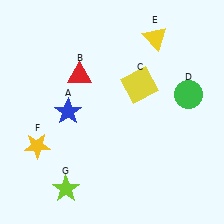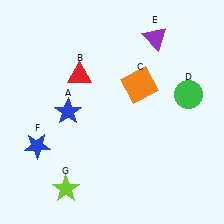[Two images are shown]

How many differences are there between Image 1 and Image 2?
There are 3 differences between the two images.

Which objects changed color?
C changed from yellow to orange. E changed from yellow to purple. F changed from yellow to blue.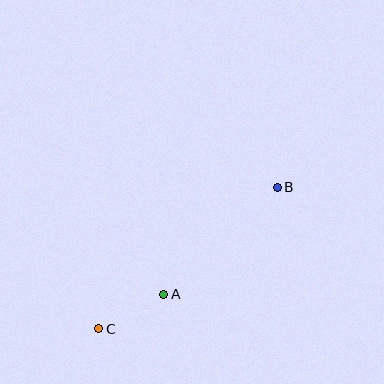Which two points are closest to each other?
Points A and C are closest to each other.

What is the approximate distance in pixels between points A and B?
The distance between A and B is approximately 156 pixels.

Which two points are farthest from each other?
Points B and C are farthest from each other.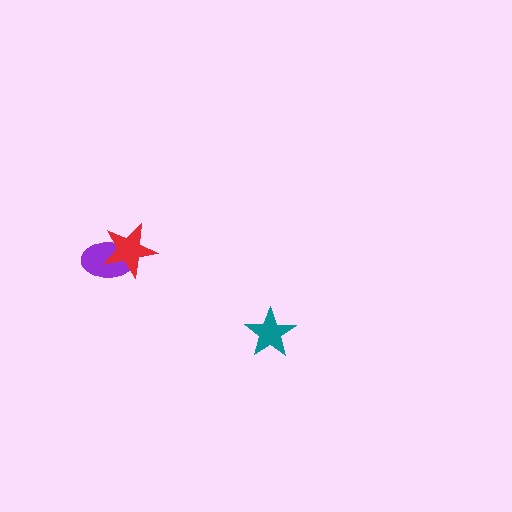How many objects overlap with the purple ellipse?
1 object overlaps with the purple ellipse.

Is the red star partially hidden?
No, no other shape covers it.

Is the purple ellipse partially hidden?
Yes, it is partially covered by another shape.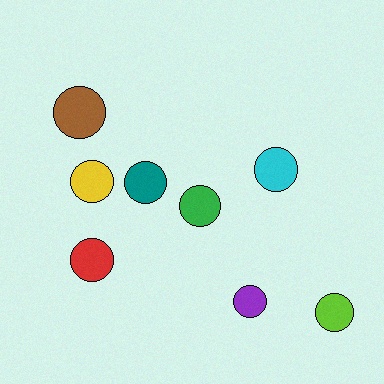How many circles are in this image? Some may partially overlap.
There are 8 circles.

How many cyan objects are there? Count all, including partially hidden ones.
There is 1 cyan object.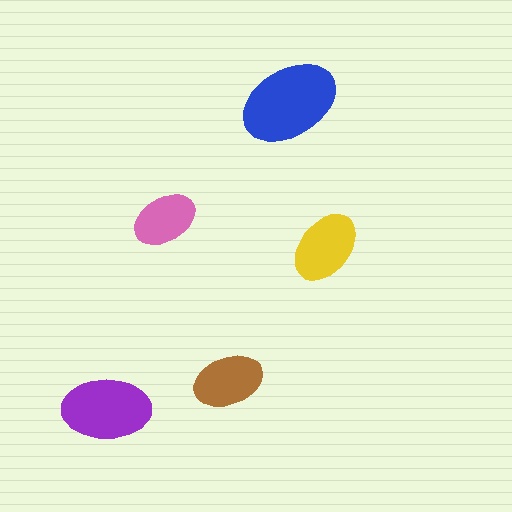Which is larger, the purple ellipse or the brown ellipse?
The purple one.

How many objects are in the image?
There are 5 objects in the image.